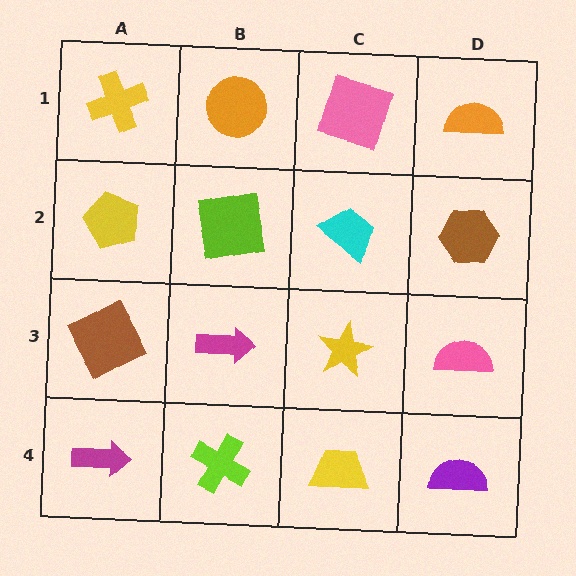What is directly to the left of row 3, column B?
A brown square.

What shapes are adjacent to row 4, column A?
A brown square (row 3, column A), a lime cross (row 4, column B).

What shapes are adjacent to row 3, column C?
A cyan trapezoid (row 2, column C), a yellow trapezoid (row 4, column C), a magenta arrow (row 3, column B), a pink semicircle (row 3, column D).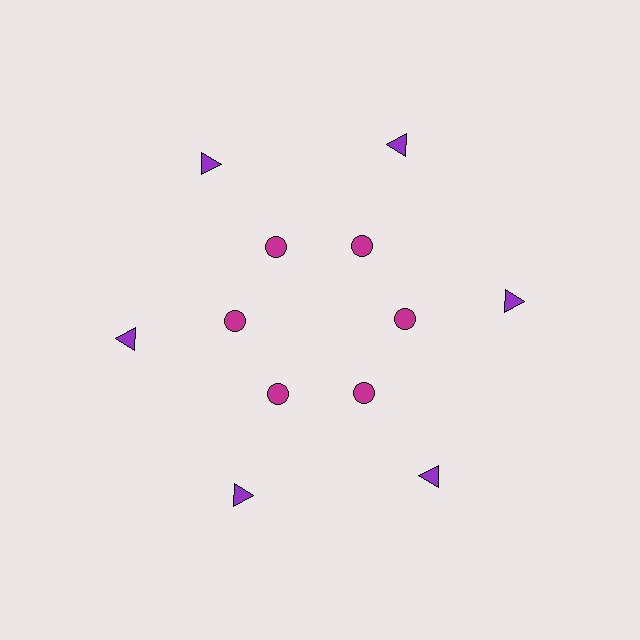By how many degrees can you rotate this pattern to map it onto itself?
The pattern maps onto itself every 60 degrees of rotation.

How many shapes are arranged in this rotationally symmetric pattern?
There are 12 shapes, arranged in 6 groups of 2.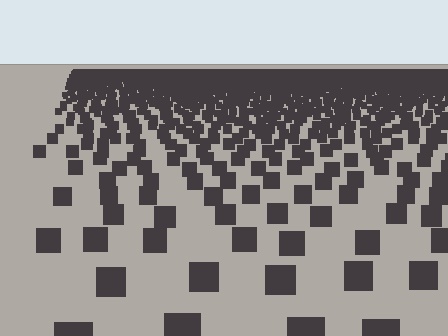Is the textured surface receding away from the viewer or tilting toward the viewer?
The surface is receding away from the viewer. Texture elements get smaller and denser toward the top.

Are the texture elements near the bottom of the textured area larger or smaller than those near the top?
Larger. Near the bottom, elements are closer to the viewer and appear at a bigger on-screen size.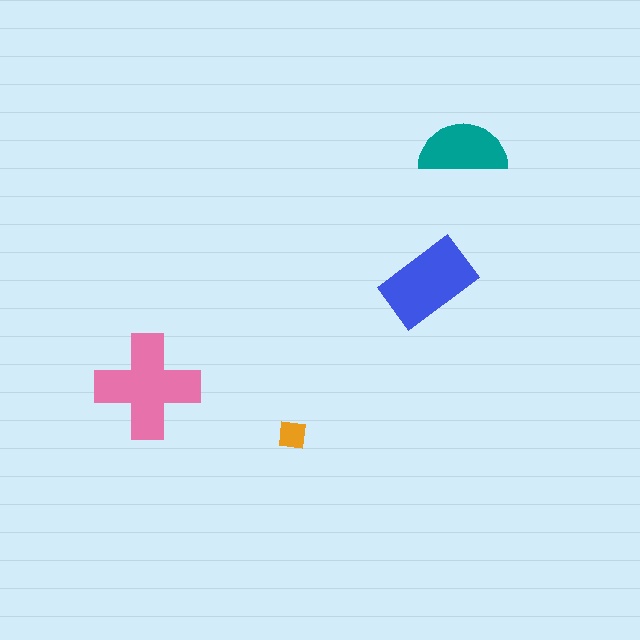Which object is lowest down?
The orange square is bottommost.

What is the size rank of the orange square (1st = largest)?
4th.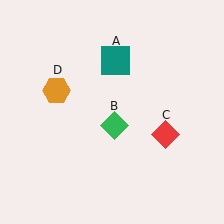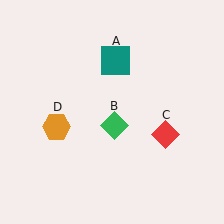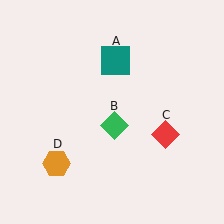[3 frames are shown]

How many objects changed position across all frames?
1 object changed position: orange hexagon (object D).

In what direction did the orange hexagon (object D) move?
The orange hexagon (object D) moved down.